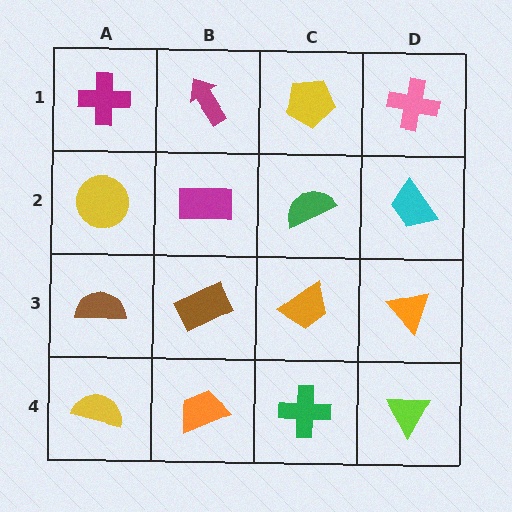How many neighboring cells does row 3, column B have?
4.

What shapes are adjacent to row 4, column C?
An orange trapezoid (row 3, column C), an orange trapezoid (row 4, column B), a lime triangle (row 4, column D).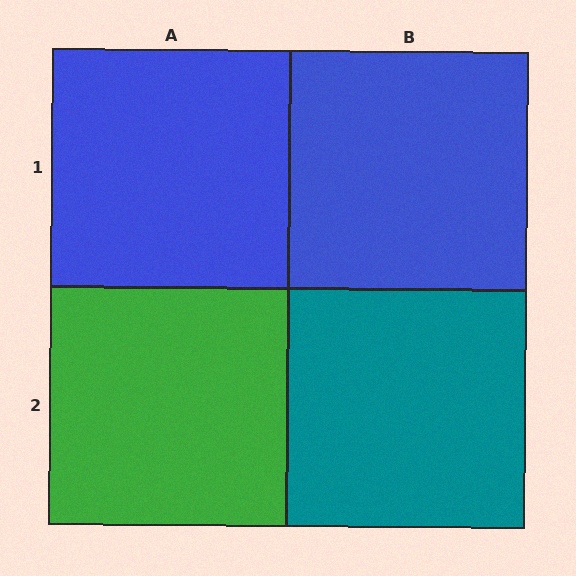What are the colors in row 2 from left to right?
Green, teal.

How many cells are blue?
2 cells are blue.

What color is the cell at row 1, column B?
Blue.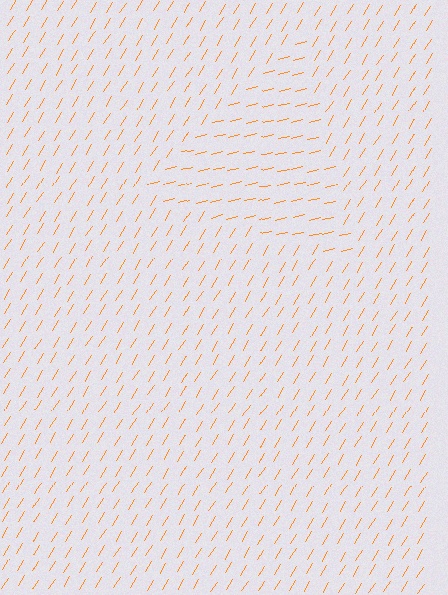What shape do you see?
I see a triangle.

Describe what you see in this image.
The image is filled with small orange line segments. A triangle region in the image has lines oriented differently from the surrounding lines, creating a visible texture boundary.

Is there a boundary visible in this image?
Yes, there is a texture boundary formed by a change in line orientation.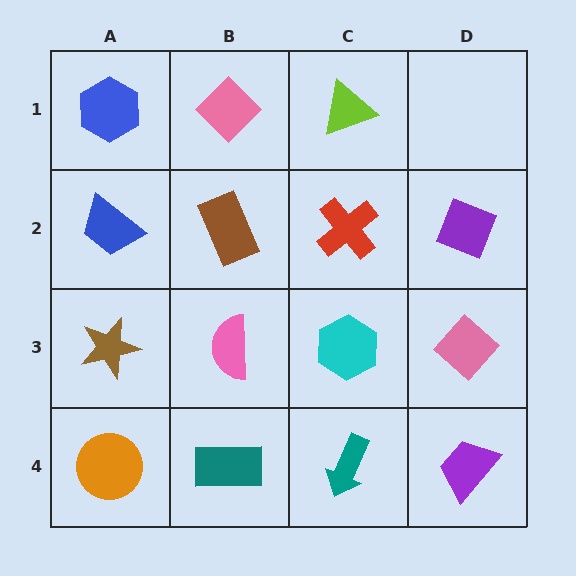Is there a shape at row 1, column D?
No, that cell is empty.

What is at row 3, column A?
A brown star.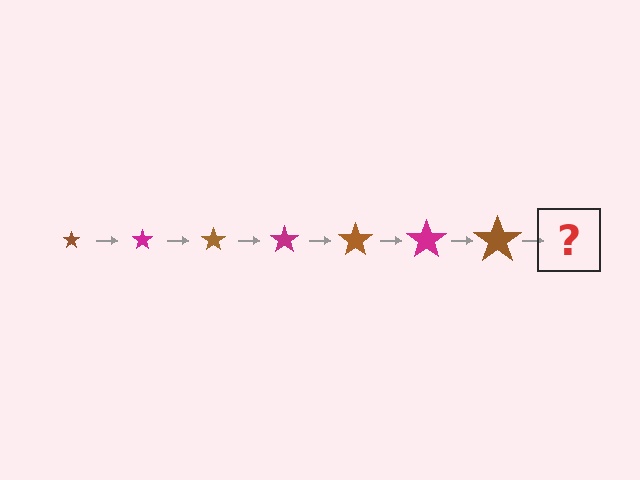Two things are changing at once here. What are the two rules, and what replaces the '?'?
The two rules are that the star grows larger each step and the color cycles through brown and magenta. The '?' should be a magenta star, larger than the previous one.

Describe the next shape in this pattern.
It should be a magenta star, larger than the previous one.